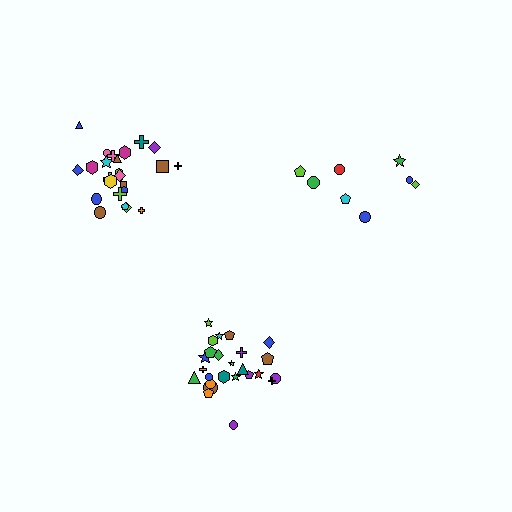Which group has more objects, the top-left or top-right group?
The top-left group.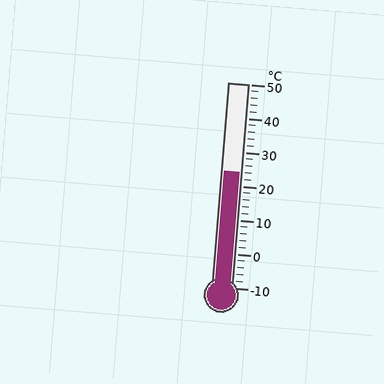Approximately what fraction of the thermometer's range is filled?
The thermometer is filled to approximately 55% of its range.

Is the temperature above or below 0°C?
The temperature is above 0°C.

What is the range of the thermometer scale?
The thermometer scale ranges from -10°C to 50°C.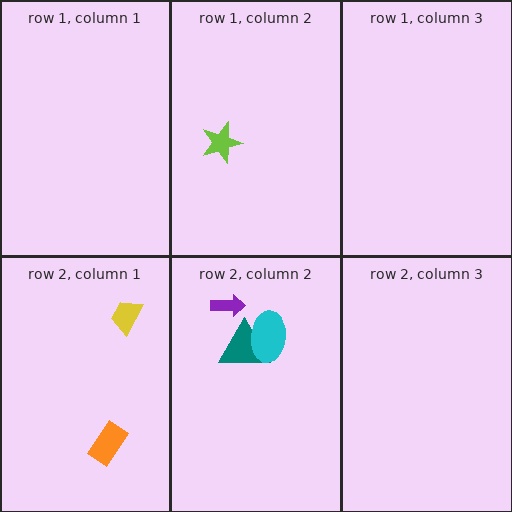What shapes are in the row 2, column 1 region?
The yellow trapezoid, the orange rectangle.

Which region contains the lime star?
The row 1, column 2 region.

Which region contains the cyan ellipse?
The row 2, column 2 region.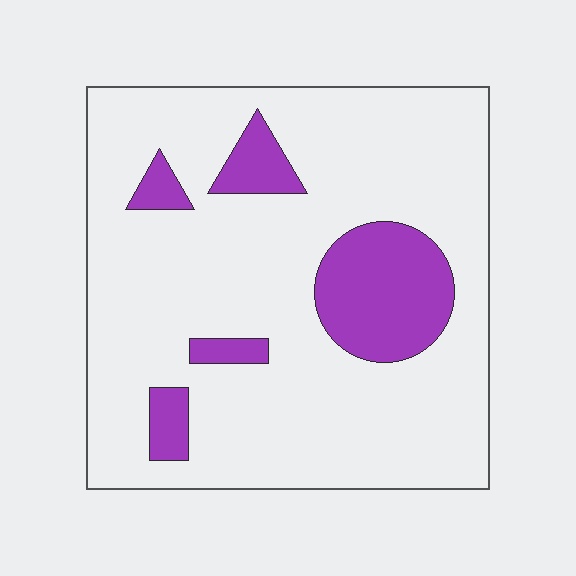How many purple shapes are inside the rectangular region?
5.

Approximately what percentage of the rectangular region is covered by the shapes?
Approximately 15%.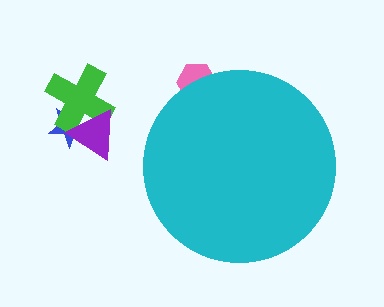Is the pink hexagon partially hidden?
Yes, the pink hexagon is partially hidden behind the cyan circle.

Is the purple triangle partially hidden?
No, the purple triangle is fully visible.